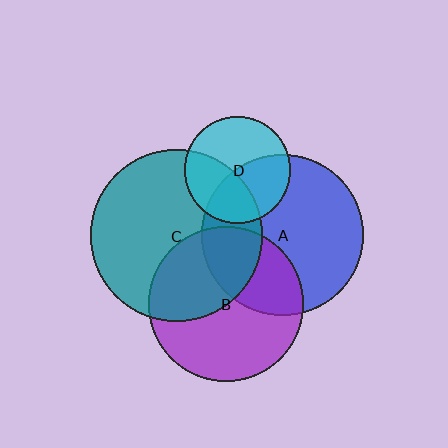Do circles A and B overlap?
Yes.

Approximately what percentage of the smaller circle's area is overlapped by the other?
Approximately 35%.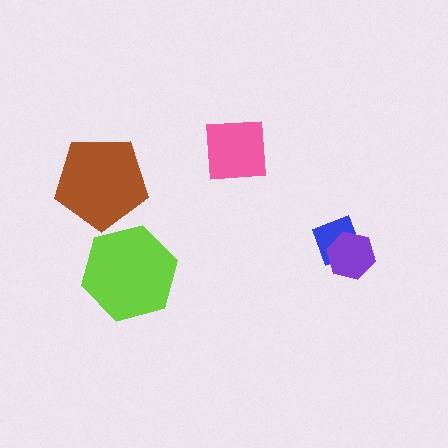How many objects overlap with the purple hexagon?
1 object overlaps with the purple hexagon.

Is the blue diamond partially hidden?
Yes, it is partially covered by another shape.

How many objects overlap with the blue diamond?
1 object overlaps with the blue diamond.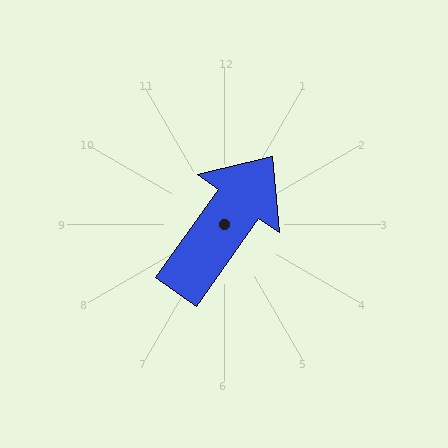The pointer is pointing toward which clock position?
Roughly 1 o'clock.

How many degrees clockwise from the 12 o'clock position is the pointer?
Approximately 35 degrees.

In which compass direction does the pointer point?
Northeast.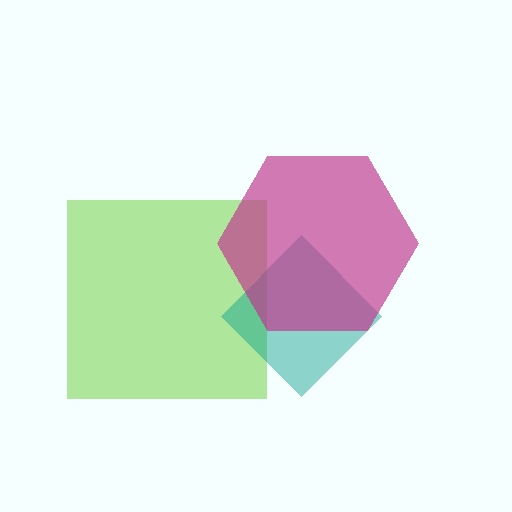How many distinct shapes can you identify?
There are 3 distinct shapes: a lime square, a teal diamond, a magenta hexagon.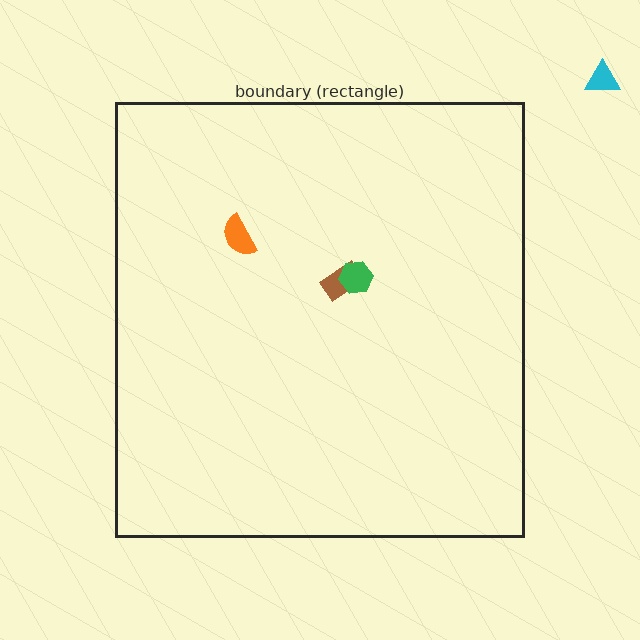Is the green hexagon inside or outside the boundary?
Inside.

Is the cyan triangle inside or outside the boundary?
Outside.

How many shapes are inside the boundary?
3 inside, 1 outside.